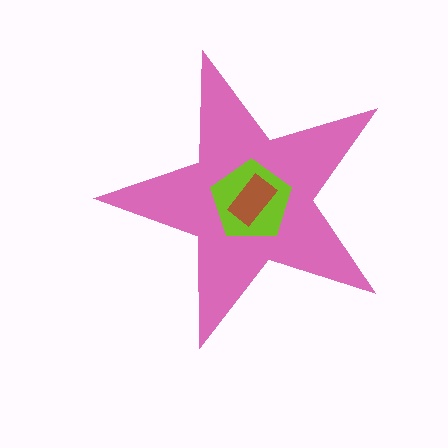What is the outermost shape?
The pink star.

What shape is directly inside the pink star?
The lime pentagon.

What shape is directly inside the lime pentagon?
The brown rectangle.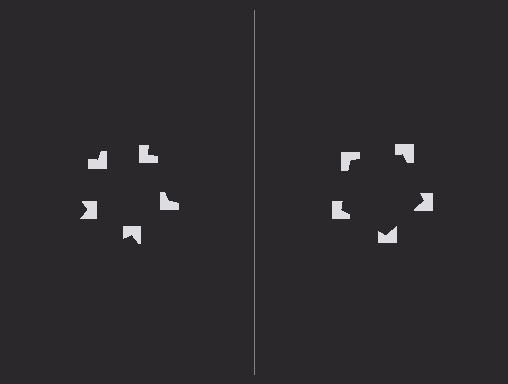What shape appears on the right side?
An illusory pentagon.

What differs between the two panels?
The notched squares are positioned identically on both sides; only the wedge orientations differ. On the right they align to a pentagon; on the left they are misaligned.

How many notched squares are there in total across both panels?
10 — 5 on each side.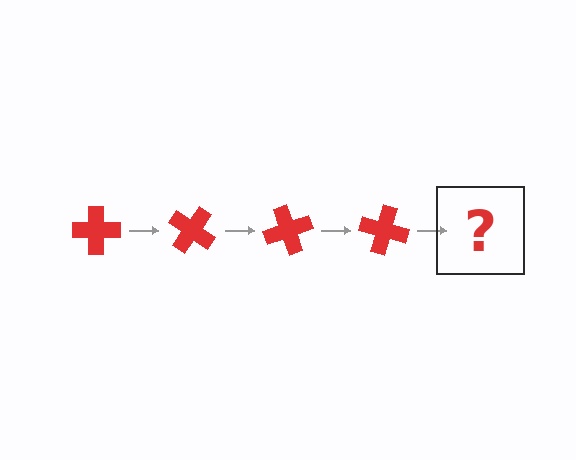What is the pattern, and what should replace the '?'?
The pattern is that the cross rotates 35 degrees each step. The '?' should be a red cross rotated 140 degrees.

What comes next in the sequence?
The next element should be a red cross rotated 140 degrees.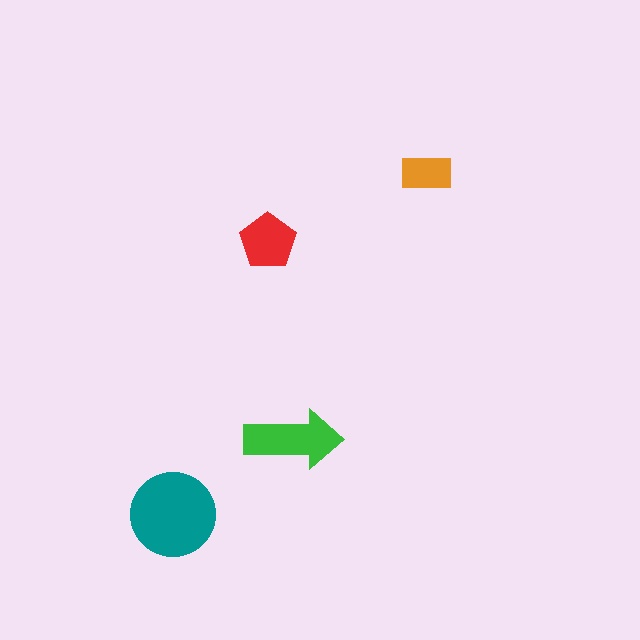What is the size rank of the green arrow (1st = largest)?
2nd.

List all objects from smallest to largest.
The orange rectangle, the red pentagon, the green arrow, the teal circle.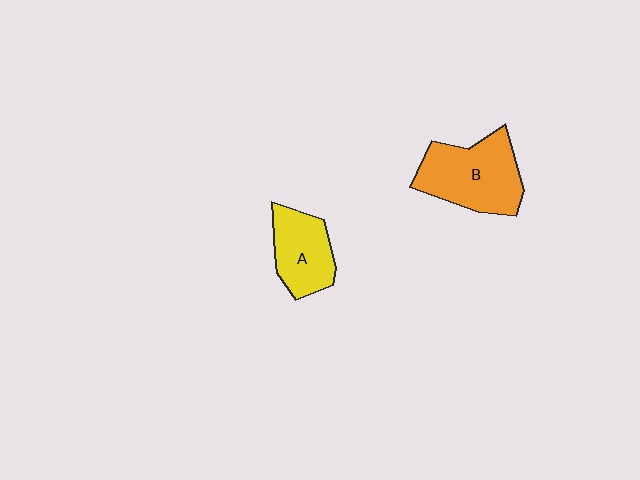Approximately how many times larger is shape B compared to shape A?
Approximately 1.5 times.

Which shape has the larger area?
Shape B (orange).